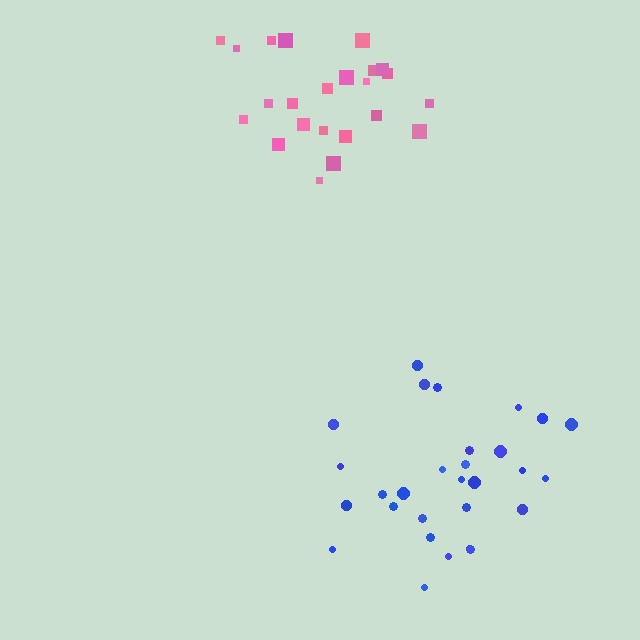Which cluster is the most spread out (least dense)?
Blue.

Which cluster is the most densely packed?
Pink.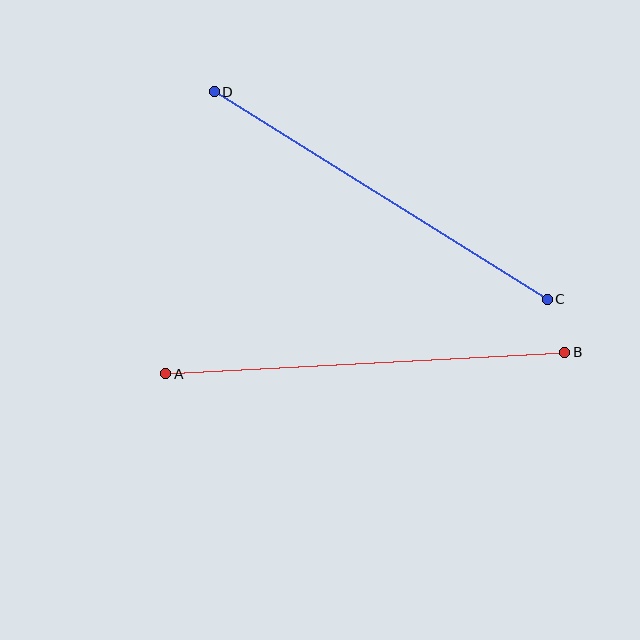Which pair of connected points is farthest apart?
Points A and B are farthest apart.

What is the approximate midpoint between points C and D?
The midpoint is at approximately (381, 196) pixels.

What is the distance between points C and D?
The distance is approximately 392 pixels.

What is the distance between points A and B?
The distance is approximately 400 pixels.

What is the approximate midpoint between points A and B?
The midpoint is at approximately (365, 363) pixels.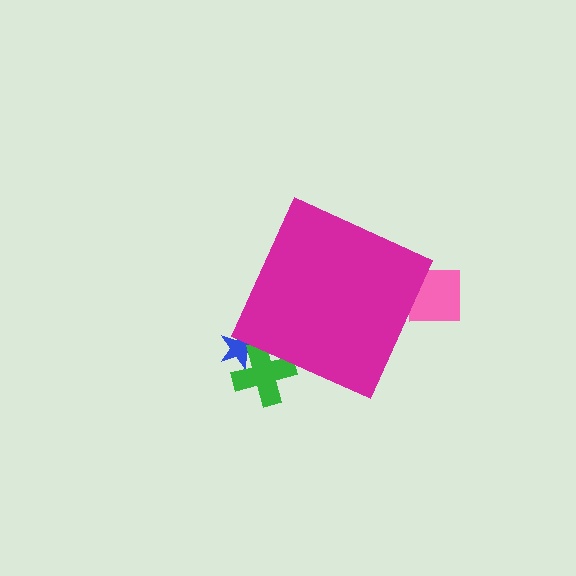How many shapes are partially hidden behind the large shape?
3 shapes are partially hidden.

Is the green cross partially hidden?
Yes, the green cross is partially hidden behind the magenta diamond.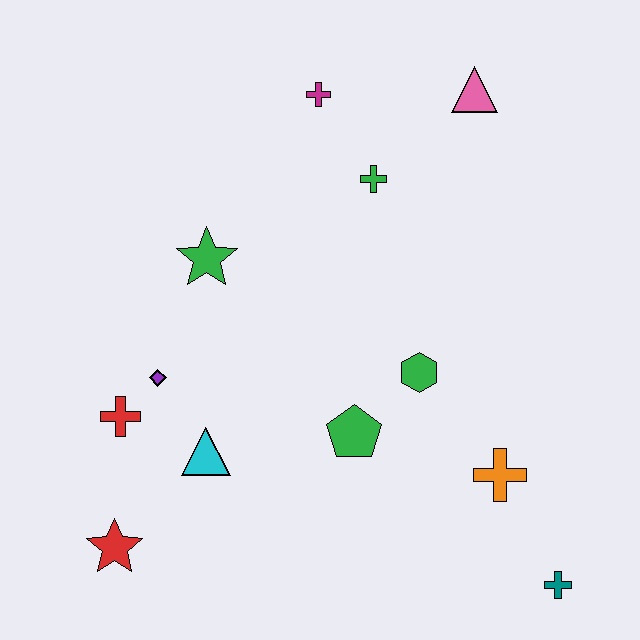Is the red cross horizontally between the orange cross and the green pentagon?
No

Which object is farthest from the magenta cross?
The teal cross is farthest from the magenta cross.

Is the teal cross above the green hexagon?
No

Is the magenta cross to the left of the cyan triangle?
No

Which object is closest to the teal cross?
The orange cross is closest to the teal cross.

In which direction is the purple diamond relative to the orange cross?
The purple diamond is to the left of the orange cross.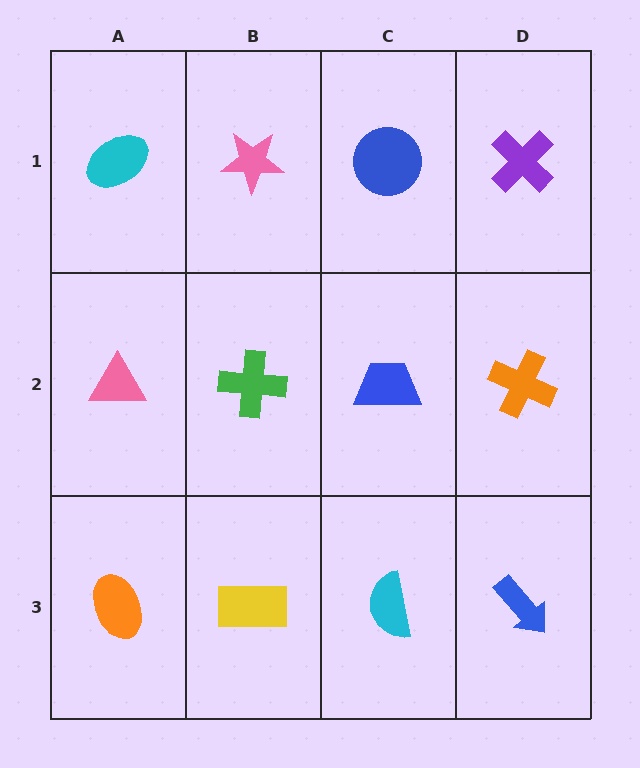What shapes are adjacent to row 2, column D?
A purple cross (row 1, column D), a blue arrow (row 3, column D), a blue trapezoid (row 2, column C).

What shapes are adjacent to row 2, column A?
A cyan ellipse (row 1, column A), an orange ellipse (row 3, column A), a green cross (row 2, column B).